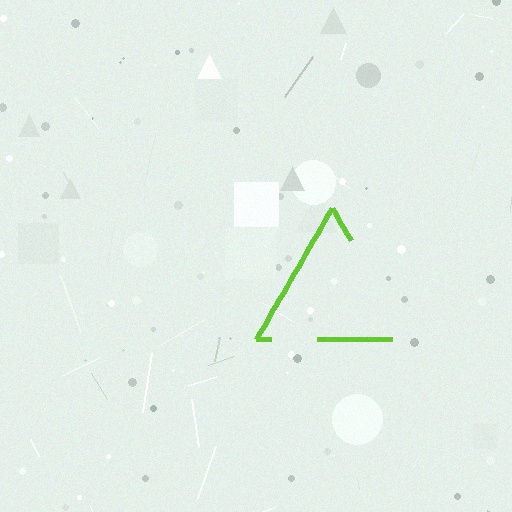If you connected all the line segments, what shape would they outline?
They would outline a triangle.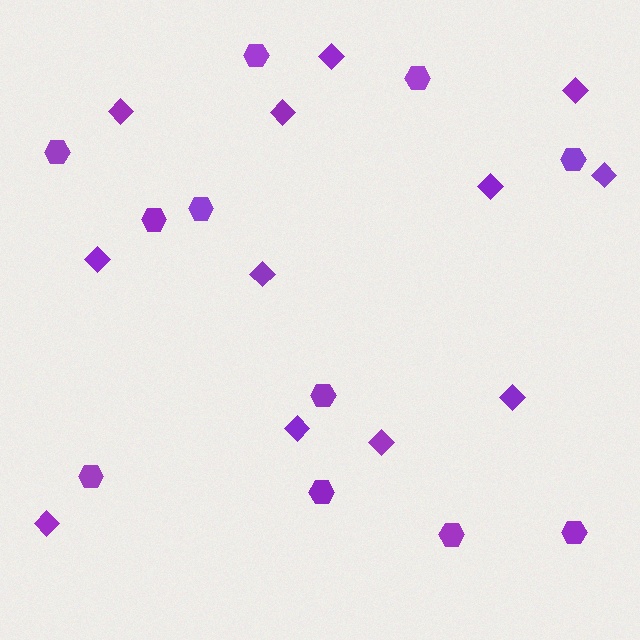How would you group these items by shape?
There are 2 groups: one group of diamonds (12) and one group of hexagons (11).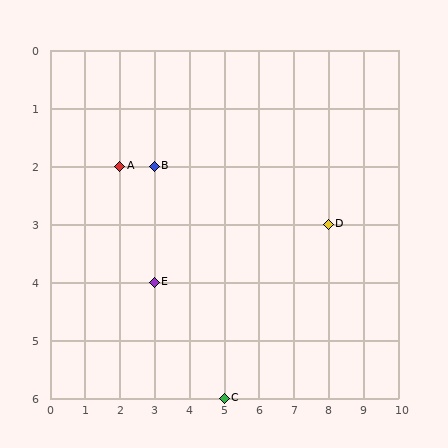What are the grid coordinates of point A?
Point A is at grid coordinates (2, 2).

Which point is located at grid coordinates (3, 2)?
Point B is at (3, 2).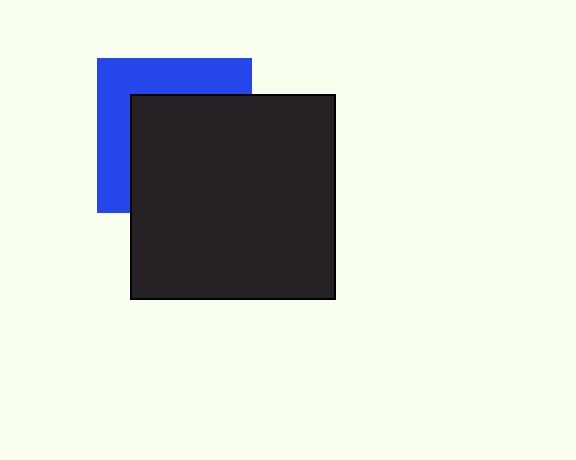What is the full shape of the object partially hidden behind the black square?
The partially hidden object is a blue square.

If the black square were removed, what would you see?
You would see the complete blue square.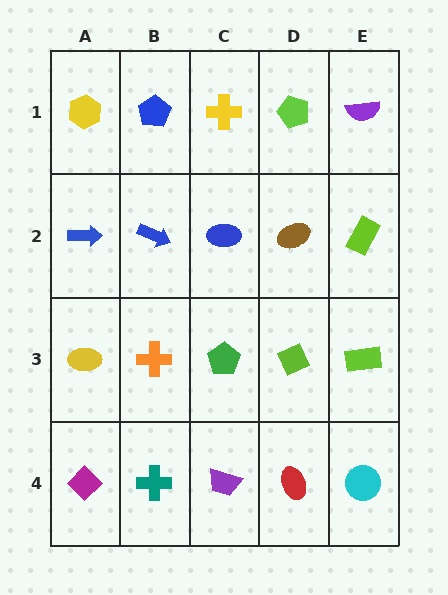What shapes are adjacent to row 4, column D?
A lime diamond (row 3, column D), a purple trapezoid (row 4, column C), a cyan circle (row 4, column E).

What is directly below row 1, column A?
A blue arrow.